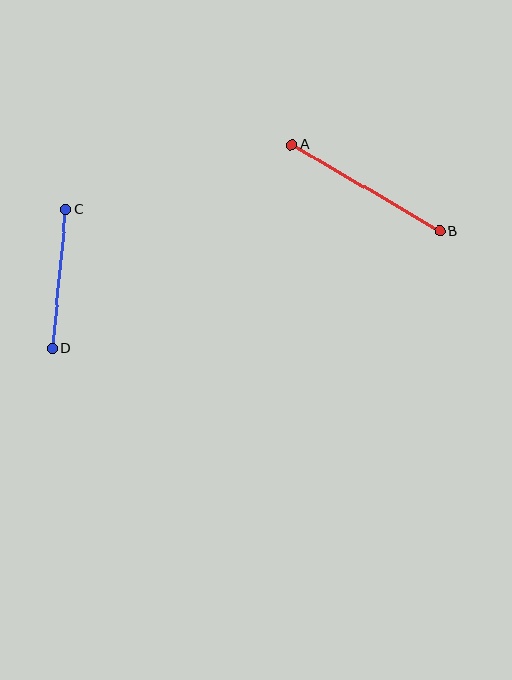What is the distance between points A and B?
The distance is approximately 171 pixels.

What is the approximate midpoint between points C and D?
The midpoint is at approximately (59, 279) pixels.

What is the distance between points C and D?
The distance is approximately 139 pixels.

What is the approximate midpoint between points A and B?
The midpoint is at approximately (366, 188) pixels.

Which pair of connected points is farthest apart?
Points A and B are farthest apart.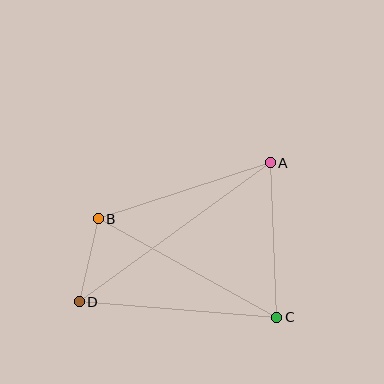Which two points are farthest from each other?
Points A and D are farthest from each other.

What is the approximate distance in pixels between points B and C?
The distance between B and C is approximately 204 pixels.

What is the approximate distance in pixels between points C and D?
The distance between C and D is approximately 198 pixels.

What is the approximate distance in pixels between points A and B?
The distance between A and B is approximately 181 pixels.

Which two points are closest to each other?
Points B and D are closest to each other.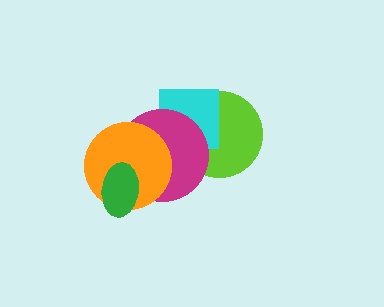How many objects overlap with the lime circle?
2 objects overlap with the lime circle.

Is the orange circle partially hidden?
Yes, it is partially covered by another shape.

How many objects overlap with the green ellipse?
2 objects overlap with the green ellipse.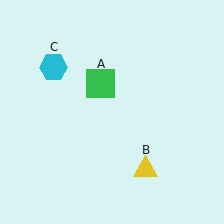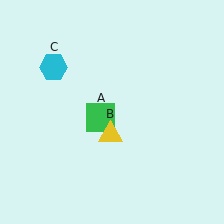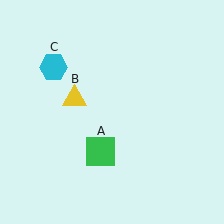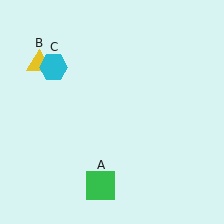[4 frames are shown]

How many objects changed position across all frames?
2 objects changed position: green square (object A), yellow triangle (object B).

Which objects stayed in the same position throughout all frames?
Cyan hexagon (object C) remained stationary.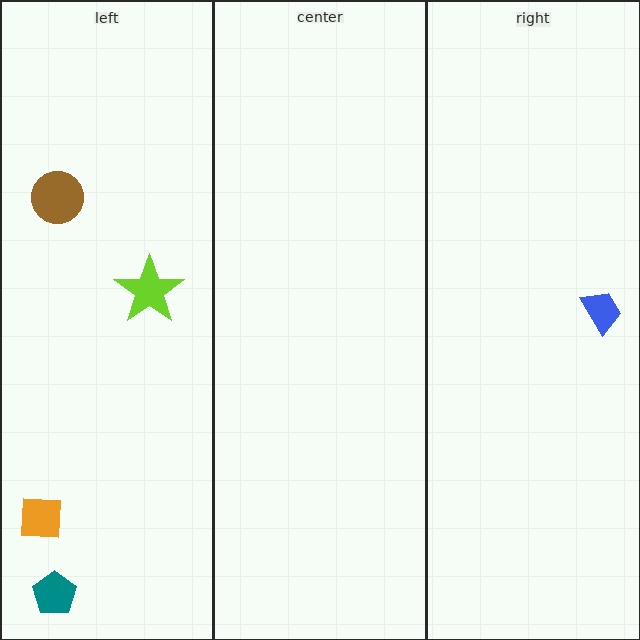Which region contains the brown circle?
The left region.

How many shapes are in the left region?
4.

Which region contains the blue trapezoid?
The right region.